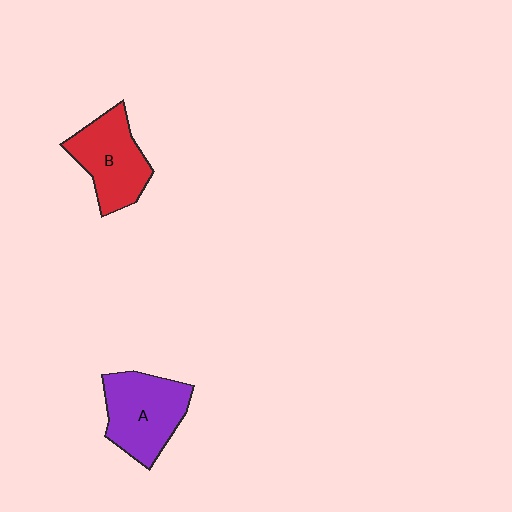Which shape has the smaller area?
Shape B (red).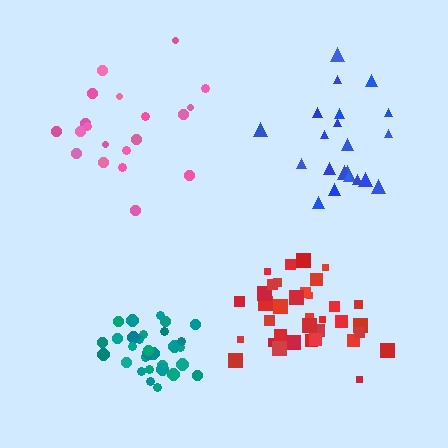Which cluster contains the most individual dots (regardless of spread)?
Red (35).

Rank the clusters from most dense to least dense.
teal, red, blue, pink.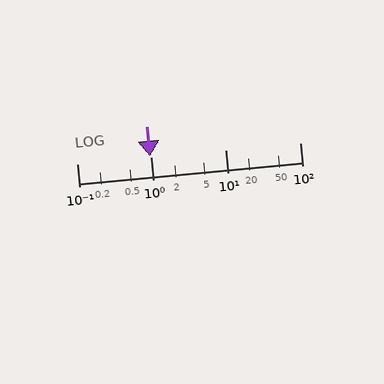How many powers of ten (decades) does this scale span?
The scale spans 3 decades, from 0.1 to 100.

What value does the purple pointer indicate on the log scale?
The pointer indicates approximately 0.95.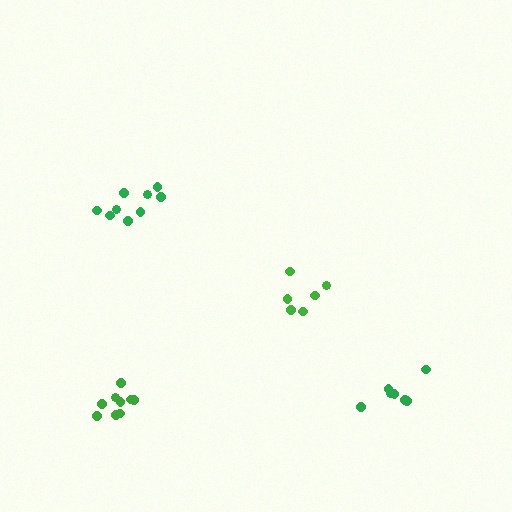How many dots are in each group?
Group 1: 6 dots, Group 2: 7 dots, Group 3: 9 dots, Group 4: 9 dots (31 total).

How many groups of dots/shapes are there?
There are 4 groups.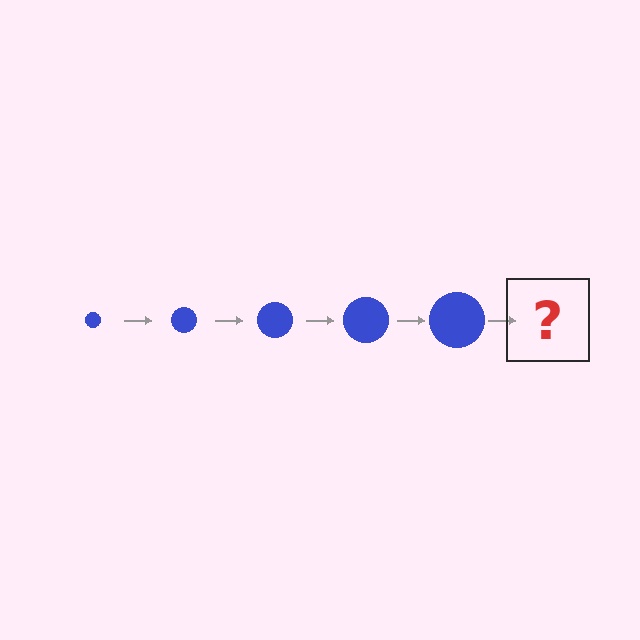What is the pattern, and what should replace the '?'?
The pattern is that the circle gets progressively larger each step. The '?' should be a blue circle, larger than the previous one.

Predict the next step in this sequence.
The next step is a blue circle, larger than the previous one.